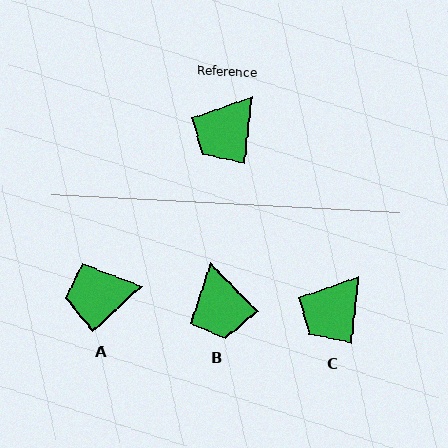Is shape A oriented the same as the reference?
No, it is off by about 40 degrees.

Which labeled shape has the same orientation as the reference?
C.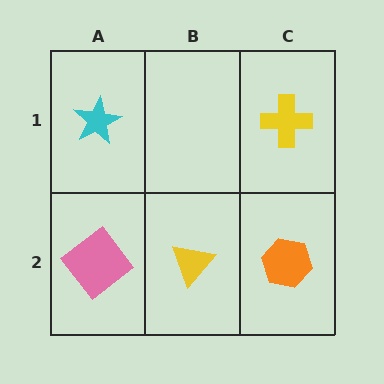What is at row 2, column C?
An orange hexagon.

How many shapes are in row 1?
2 shapes.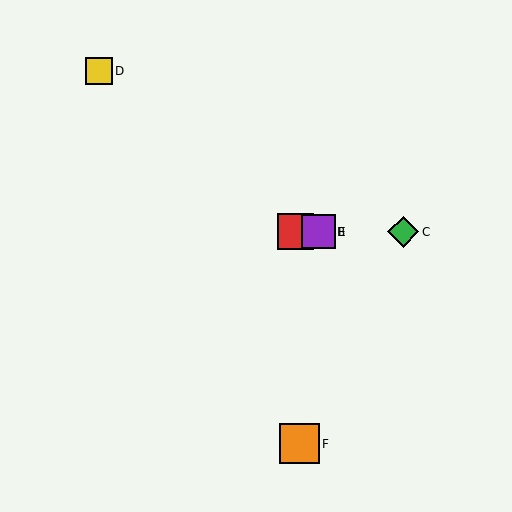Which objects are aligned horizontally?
Objects A, B, C, E are aligned horizontally.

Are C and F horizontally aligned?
No, C is at y≈232 and F is at y≈444.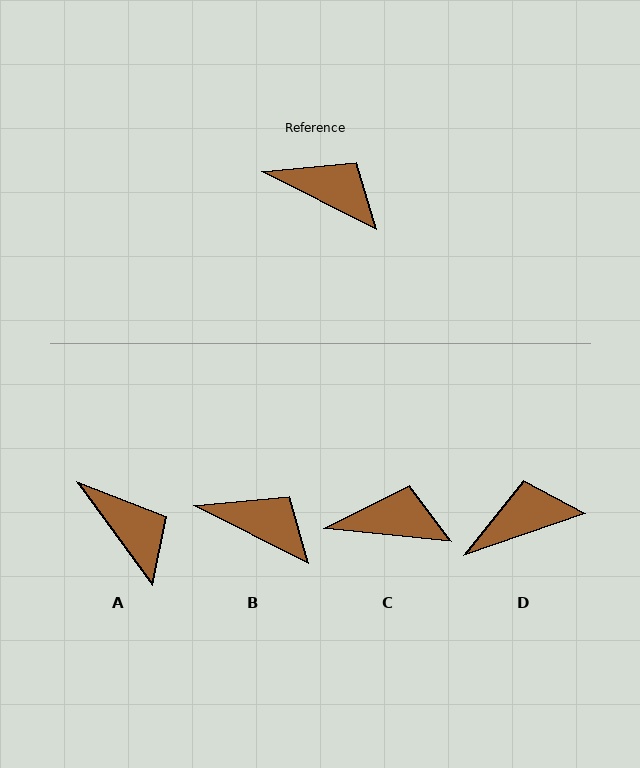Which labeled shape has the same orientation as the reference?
B.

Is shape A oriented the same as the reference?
No, it is off by about 27 degrees.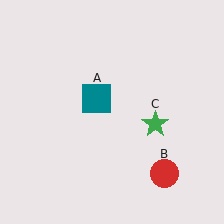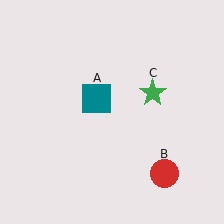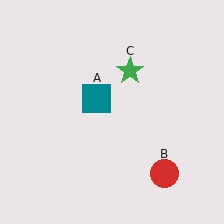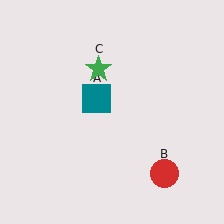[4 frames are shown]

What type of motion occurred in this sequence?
The green star (object C) rotated counterclockwise around the center of the scene.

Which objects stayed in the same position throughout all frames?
Teal square (object A) and red circle (object B) remained stationary.